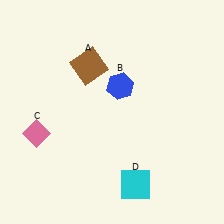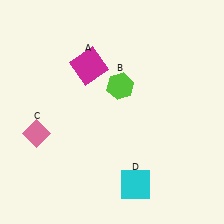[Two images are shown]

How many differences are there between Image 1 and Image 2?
There are 2 differences between the two images.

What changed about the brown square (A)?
In Image 1, A is brown. In Image 2, it changed to magenta.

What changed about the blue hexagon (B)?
In Image 1, B is blue. In Image 2, it changed to lime.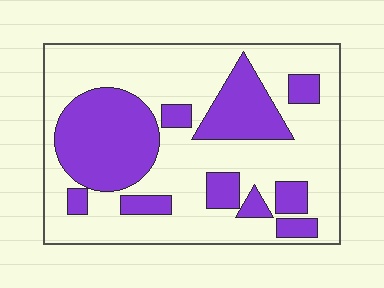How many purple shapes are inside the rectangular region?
10.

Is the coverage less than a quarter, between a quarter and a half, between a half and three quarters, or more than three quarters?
Between a quarter and a half.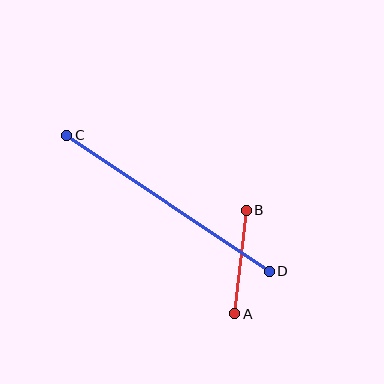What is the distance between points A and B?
The distance is approximately 104 pixels.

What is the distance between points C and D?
The distance is approximately 244 pixels.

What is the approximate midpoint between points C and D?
The midpoint is at approximately (168, 203) pixels.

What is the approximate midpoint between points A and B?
The midpoint is at approximately (240, 262) pixels.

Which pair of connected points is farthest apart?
Points C and D are farthest apart.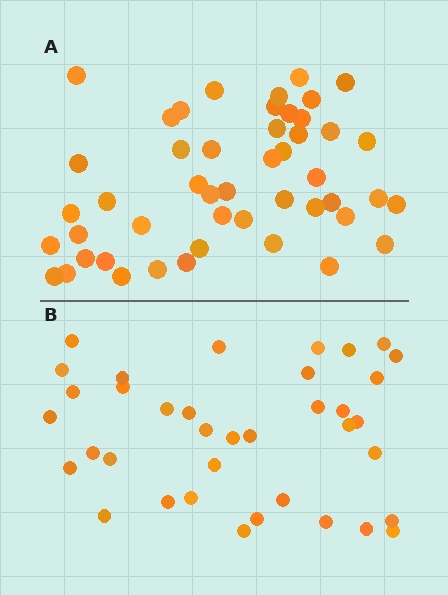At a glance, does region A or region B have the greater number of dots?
Region A (the top region) has more dots.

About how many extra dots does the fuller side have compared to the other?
Region A has roughly 12 or so more dots than region B.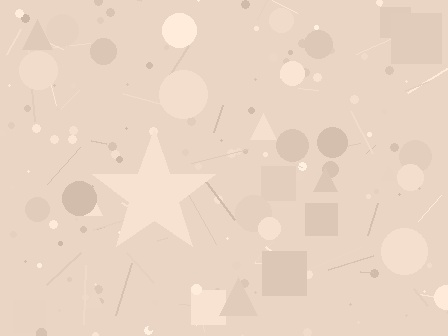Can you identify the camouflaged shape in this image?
The camouflaged shape is a star.